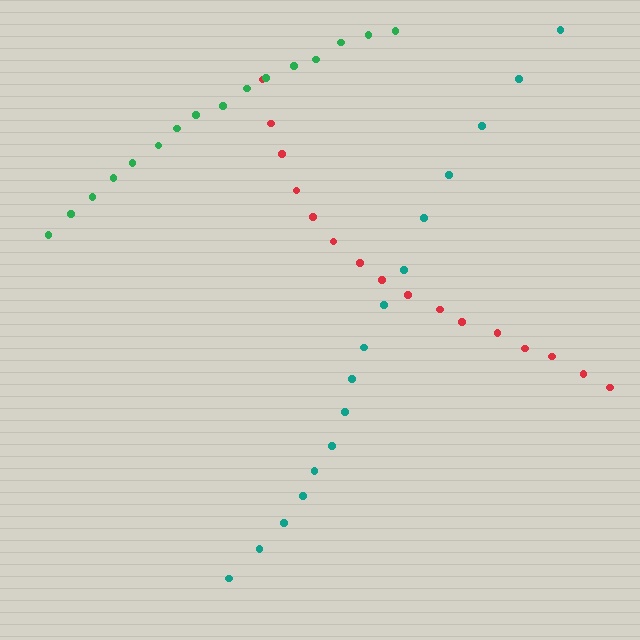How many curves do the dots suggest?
There are 3 distinct paths.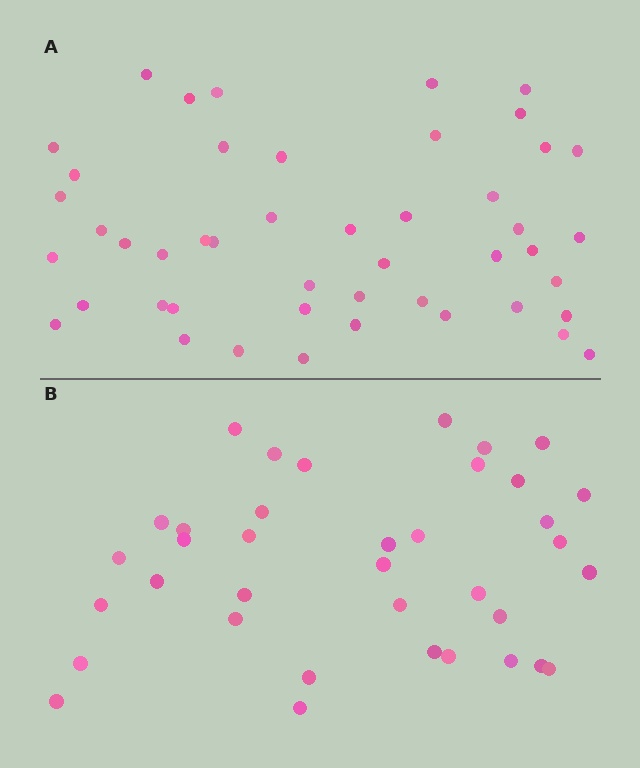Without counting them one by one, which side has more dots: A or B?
Region A (the top region) has more dots.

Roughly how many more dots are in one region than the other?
Region A has roughly 10 or so more dots than region B.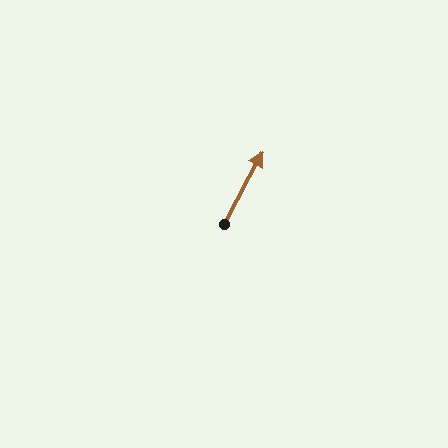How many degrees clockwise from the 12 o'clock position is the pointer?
Approximately 28 degrees.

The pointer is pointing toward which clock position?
Roughly 1 o'clock.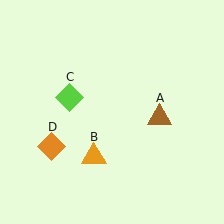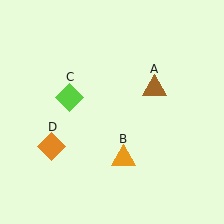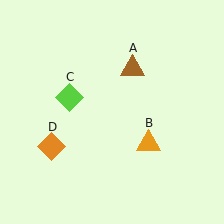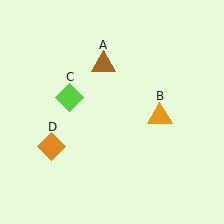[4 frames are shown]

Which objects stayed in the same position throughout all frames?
Lime diamond (object C) and orange diamond (object D) remained stationary.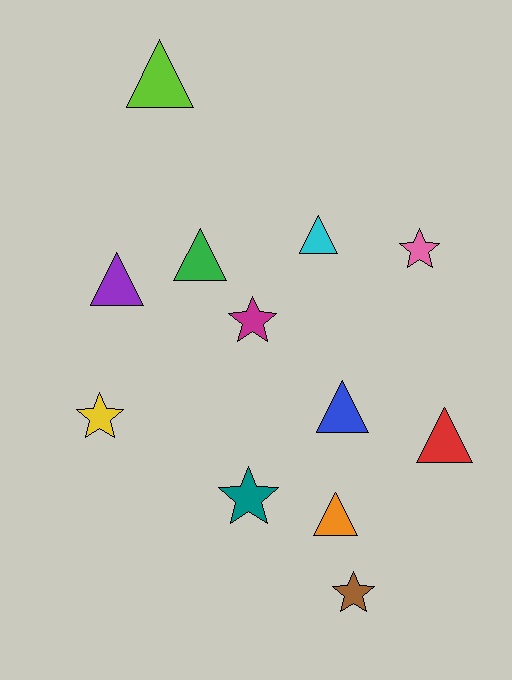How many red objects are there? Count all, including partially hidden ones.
There is 1 red object.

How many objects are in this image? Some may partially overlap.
There are 12 objects.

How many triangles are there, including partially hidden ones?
There are 7 triangles.